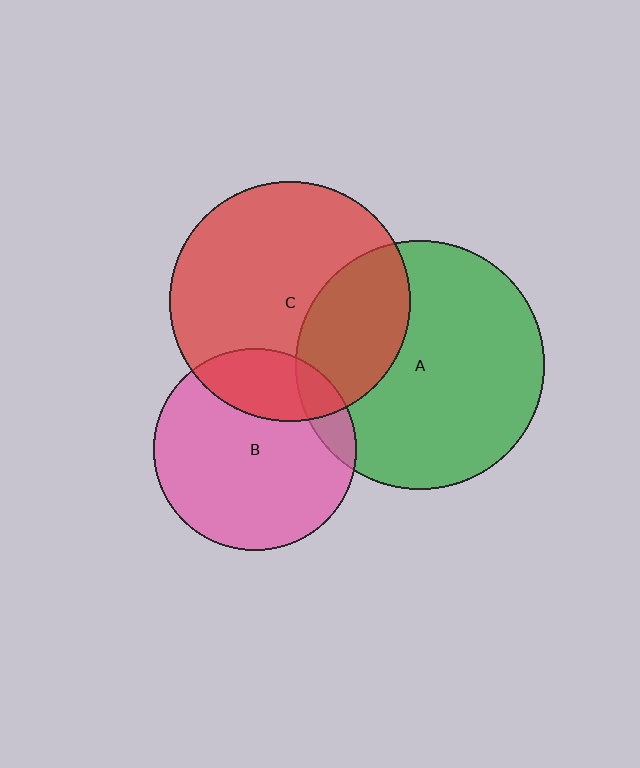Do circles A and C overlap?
Yes.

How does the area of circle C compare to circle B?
Approximately 1.4 times.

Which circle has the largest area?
Circle A (green).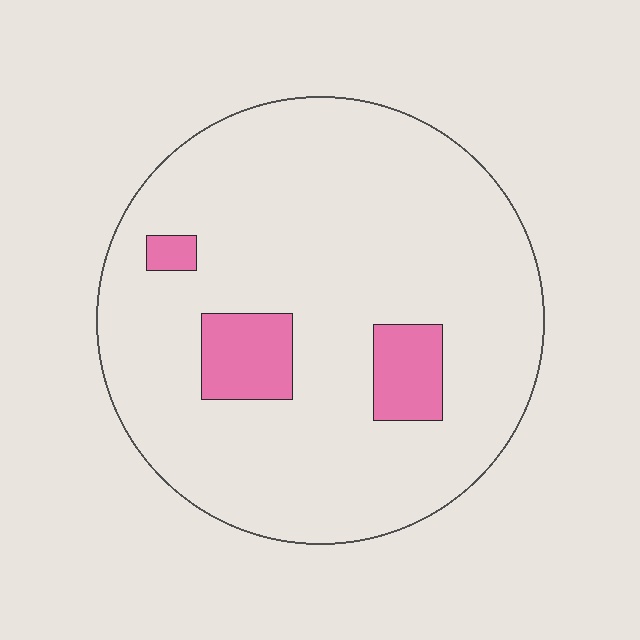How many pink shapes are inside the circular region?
3.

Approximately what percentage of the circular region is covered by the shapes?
Approximately 10%.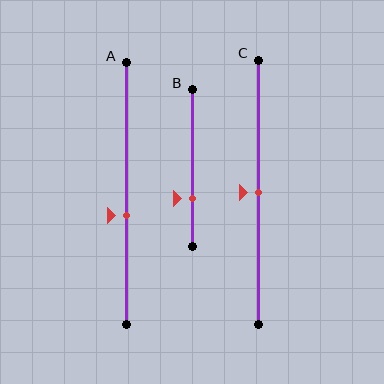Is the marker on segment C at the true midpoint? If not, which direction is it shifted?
Yes, the marker on segment C is at the true midpoint.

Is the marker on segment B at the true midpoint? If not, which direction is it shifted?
No, the marker on segment B is shifted downward by about 19% of the segment length.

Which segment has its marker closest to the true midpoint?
Segment C has its marker closest to the true midpoint.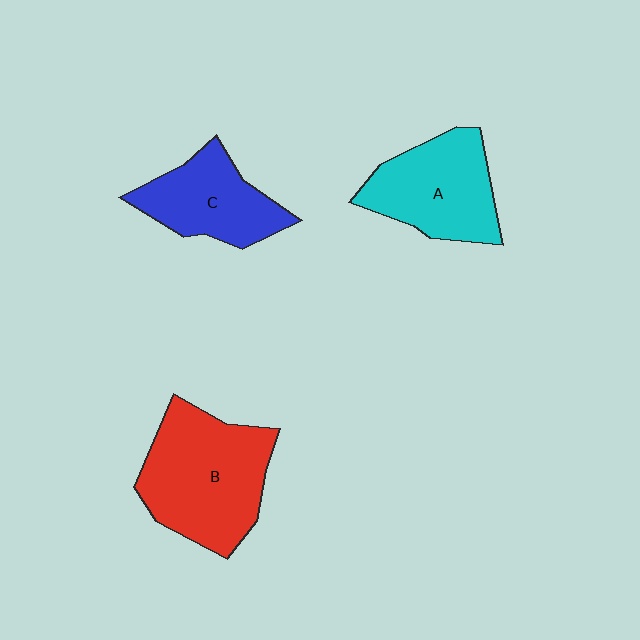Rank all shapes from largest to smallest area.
From largest to smallest: B (red), A (cyan), C (blue).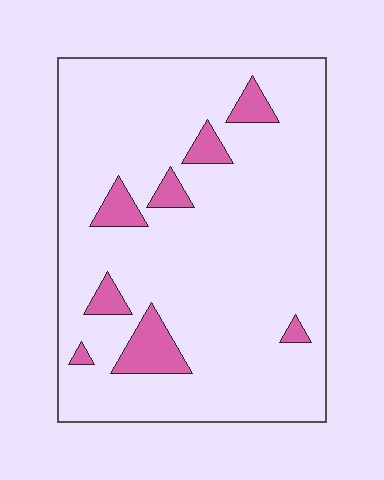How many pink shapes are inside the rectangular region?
8.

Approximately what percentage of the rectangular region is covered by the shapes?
Approximately 10%.